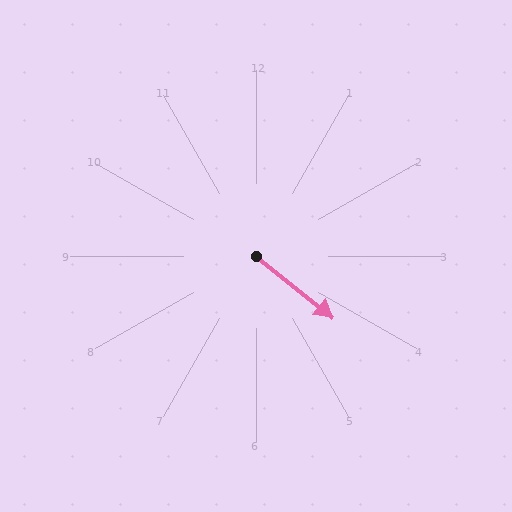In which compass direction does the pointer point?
Southeast.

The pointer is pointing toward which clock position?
Roughly 4 o'clock.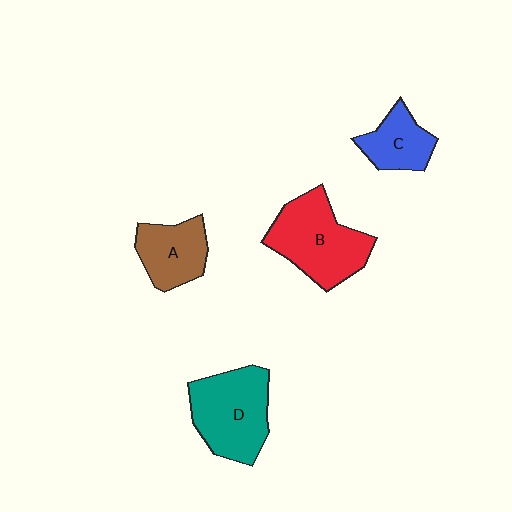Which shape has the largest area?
Shape B (red).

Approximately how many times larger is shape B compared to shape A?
Approximately 1.6 times.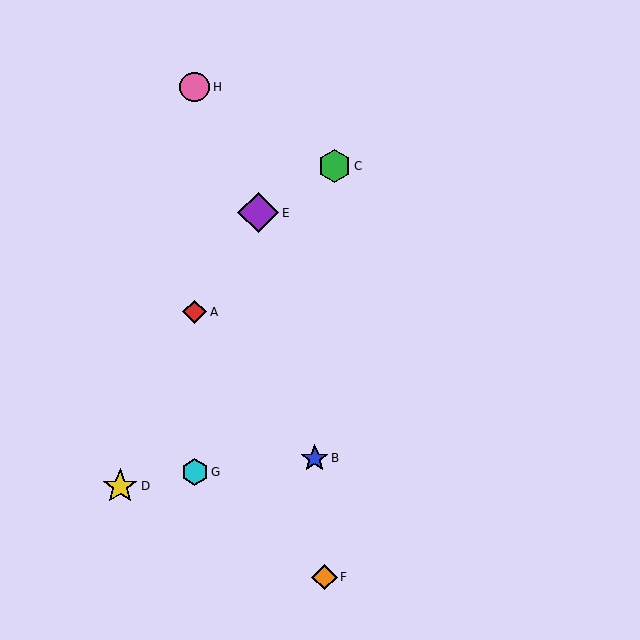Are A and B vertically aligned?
No, A is at x≈195 and B is at x≈315.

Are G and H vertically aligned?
Yes, both are at x≈195.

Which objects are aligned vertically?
Objects A, G, H are aligned vertically.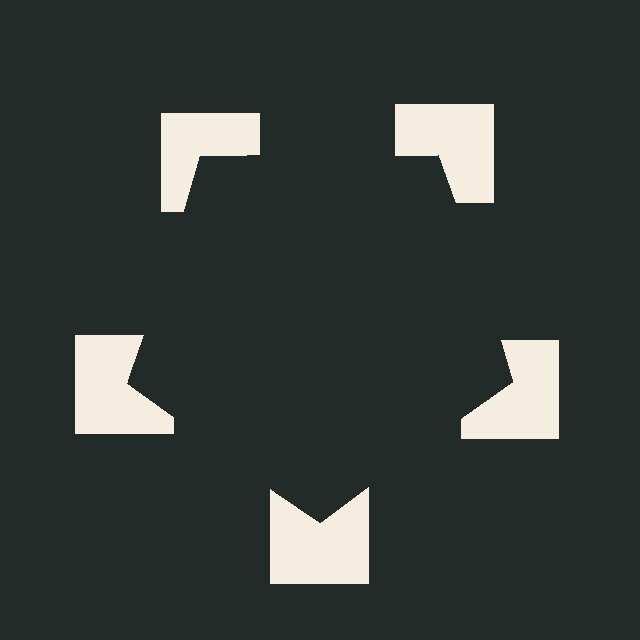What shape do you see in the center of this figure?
An illusory pentagon — its edges are inferred from the aligned wedge cuts in the notched squares, not physically drawn.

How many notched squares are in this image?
There are 5 — one at each vertex of the illusory pentagon.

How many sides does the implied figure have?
5 sides.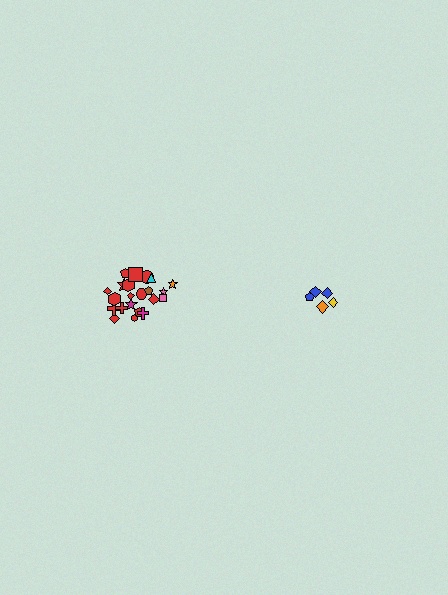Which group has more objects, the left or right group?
The left group.